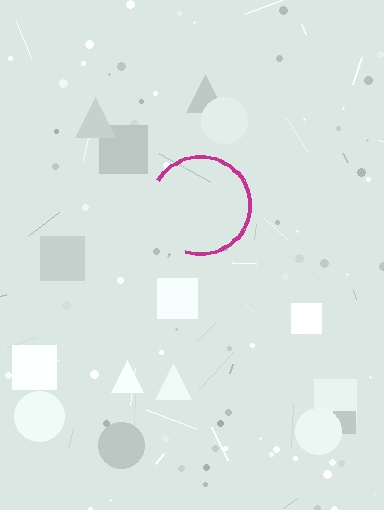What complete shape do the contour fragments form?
The contour fragments form a circle.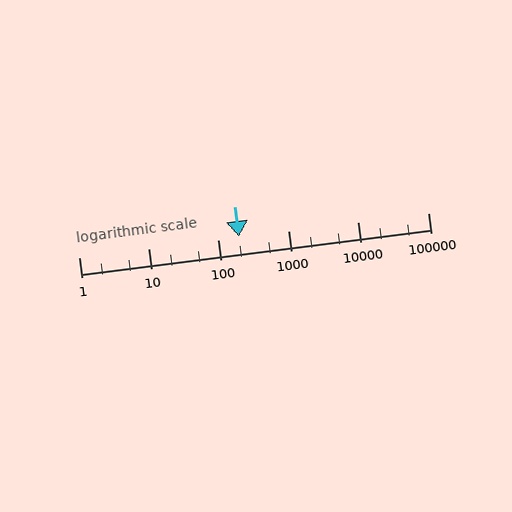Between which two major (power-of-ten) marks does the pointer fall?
The pointer is between 100 and 1000.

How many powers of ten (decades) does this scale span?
The scale spans 5 decades, from 1 to 100000.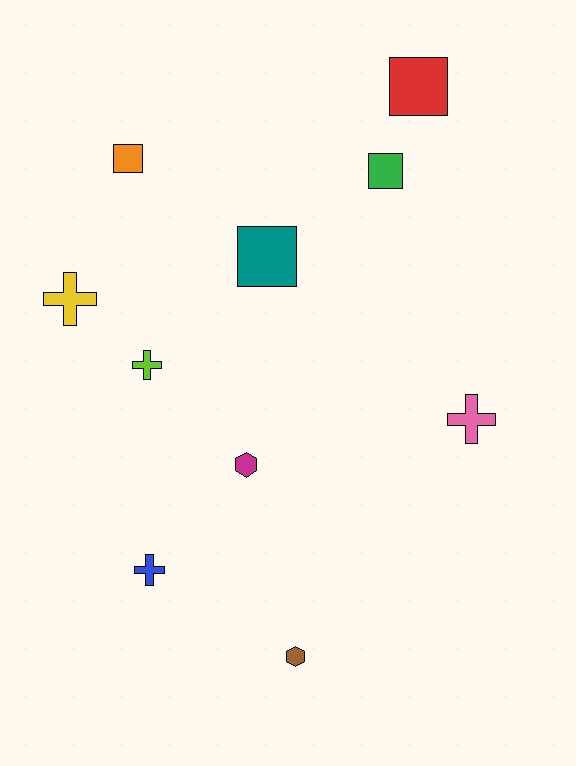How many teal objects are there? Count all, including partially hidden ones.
There is 1 teal object.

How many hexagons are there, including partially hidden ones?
There are 2 hexagons.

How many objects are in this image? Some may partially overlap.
There are 10 objects.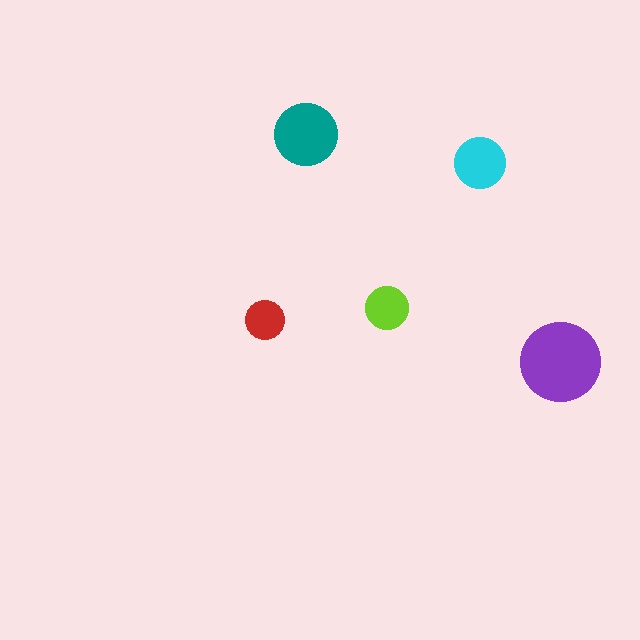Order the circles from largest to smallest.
the purple one, the teal one, the cyan one, the lime one, the red one.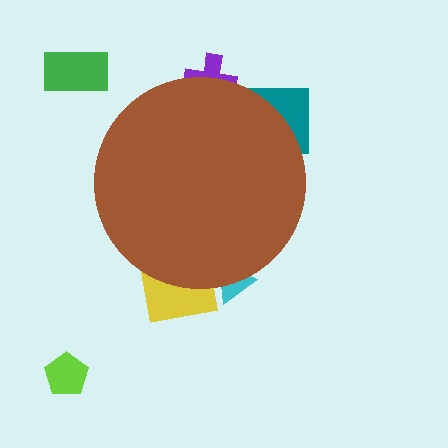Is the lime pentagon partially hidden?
No, the lime pentagon is fully visible.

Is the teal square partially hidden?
Yes, the teal square is partially hidden behind the brown circle.